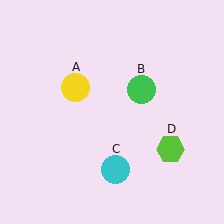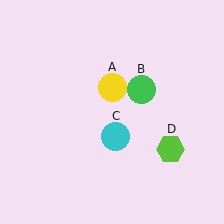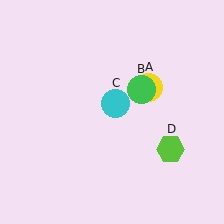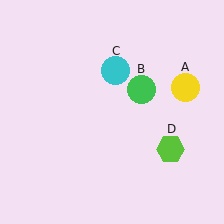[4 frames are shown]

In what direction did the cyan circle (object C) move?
The cyan circle (object C) moved up.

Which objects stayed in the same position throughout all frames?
Green circle (object B) and lime hexagon (object D) remained stationary.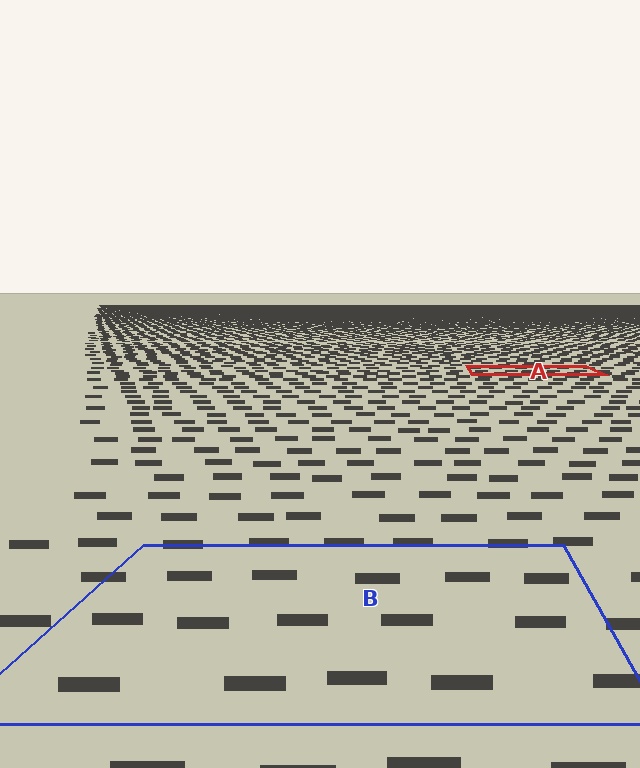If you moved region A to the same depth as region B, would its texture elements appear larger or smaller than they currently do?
They would appear larger. At a closer depth, the same texture elements are projected at a bigger on-screen size.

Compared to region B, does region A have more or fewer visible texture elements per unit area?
Region A has more texture elements per unit area — they are packed more densely because it is farther away.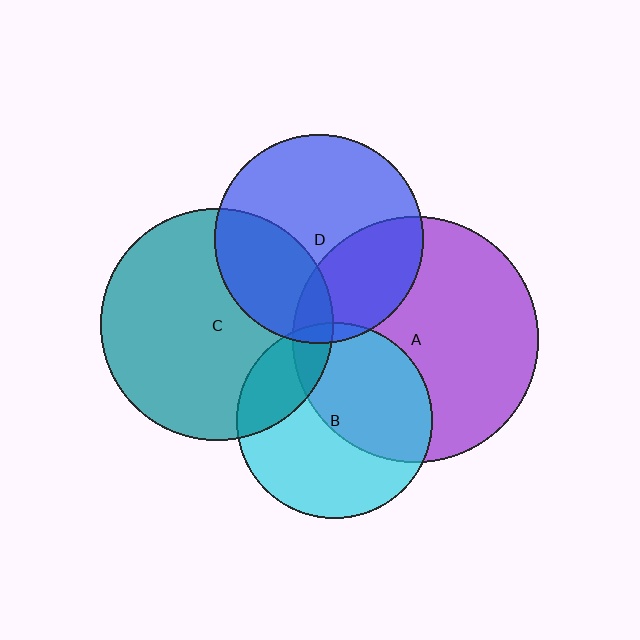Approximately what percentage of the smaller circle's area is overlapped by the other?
Approximately 20%.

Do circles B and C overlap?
Yes.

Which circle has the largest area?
Circle A (purple).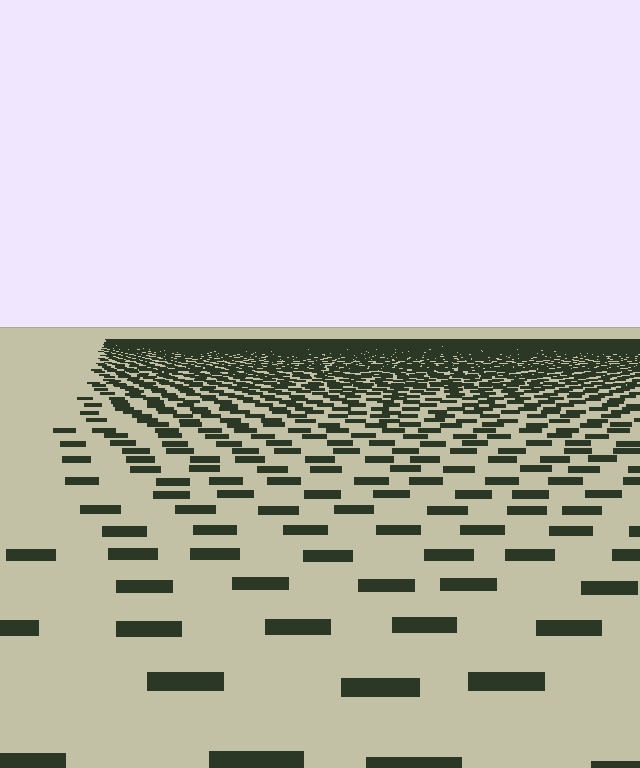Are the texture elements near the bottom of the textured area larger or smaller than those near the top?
Larger. Near the bottom, elements are closer to the viewer and appear at a bigger on-screen size.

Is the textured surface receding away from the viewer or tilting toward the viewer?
The surface is receding away from the viewer. Texture elements get smaller and denser toward the top.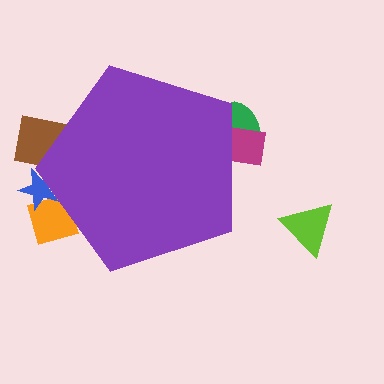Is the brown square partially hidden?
Yes, the brown square is partially hidden behind the purple pentagon.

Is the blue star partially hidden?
Yes, the blue star is partially hidden behind the purple pentagon.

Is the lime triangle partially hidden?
No, the lime triangle is fully visible.